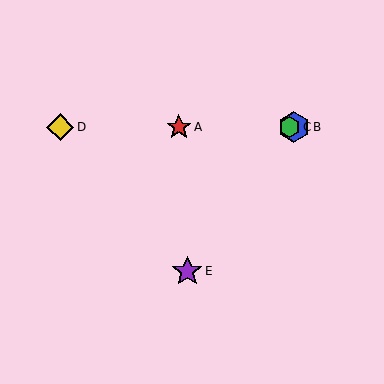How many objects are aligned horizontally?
4 objects (A, B, C, D) are aligned horizontally.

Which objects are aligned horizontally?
Objects A, B, C, D are aligned horizontally.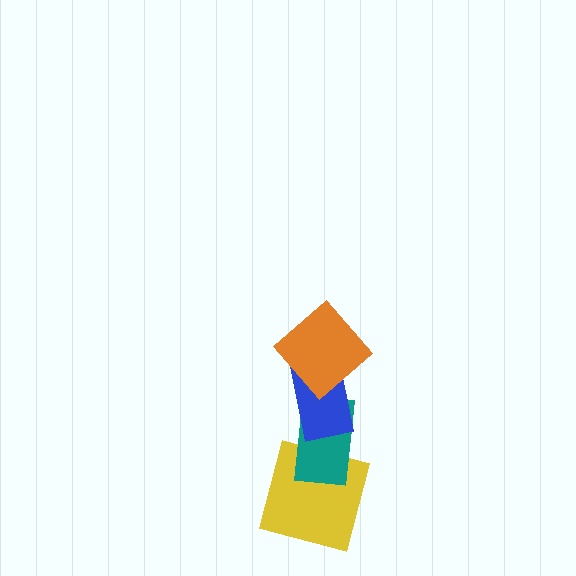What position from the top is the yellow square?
The yellow square is 4th from the top.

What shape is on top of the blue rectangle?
The orange diamond is on top of the blue rectangle.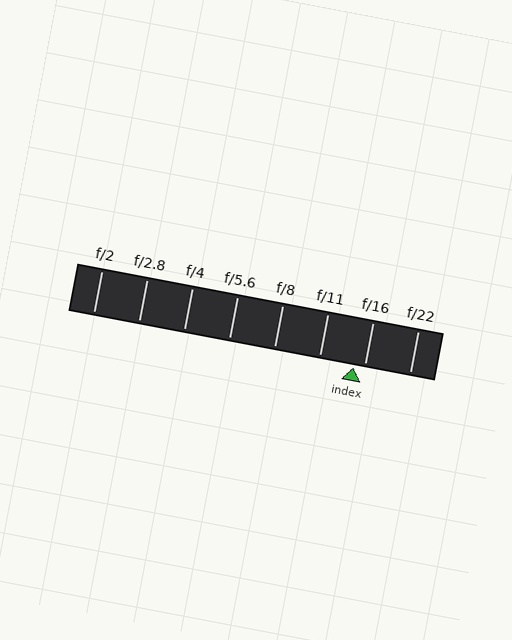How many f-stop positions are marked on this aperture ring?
There are 8 f-stop positions marked.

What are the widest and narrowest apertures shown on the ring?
The widest aperture shown is f/2 and the narrowest is f/22.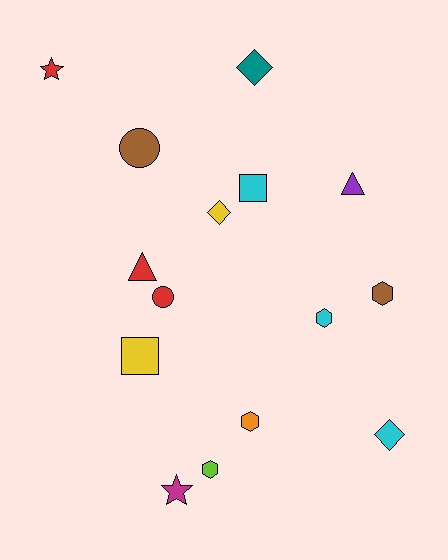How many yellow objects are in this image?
There are 2 yellow objects.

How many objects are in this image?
There are 15 objects.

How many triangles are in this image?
There are 2 triangles.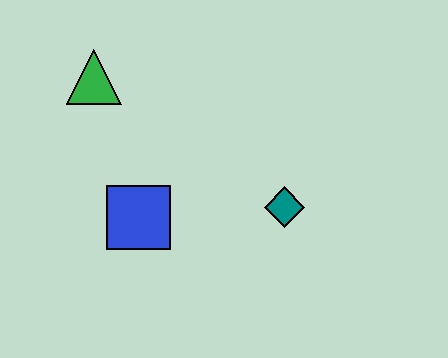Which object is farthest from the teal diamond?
The green triangle is farthest from the teal diamond.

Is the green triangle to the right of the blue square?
No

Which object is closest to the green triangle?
The blue square is closest to the green triangle.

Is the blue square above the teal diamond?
No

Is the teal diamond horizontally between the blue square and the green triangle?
No